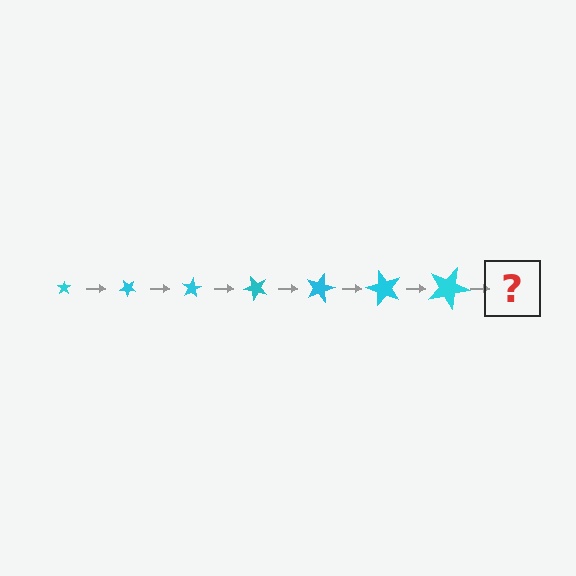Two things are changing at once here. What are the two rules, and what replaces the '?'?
The two rules are that the star grows larger each step and it rotates 40 degrees each step. The '?' should be a star, larger than the previous one and rotated 280 degrees from the start.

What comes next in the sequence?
The next element should be a star, larger than the previous one and rotated 280 degrees from the start.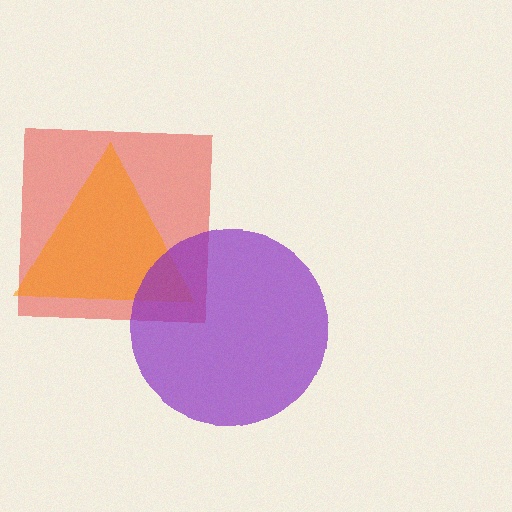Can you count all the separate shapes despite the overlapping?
Yes, there are 3 separate shapes.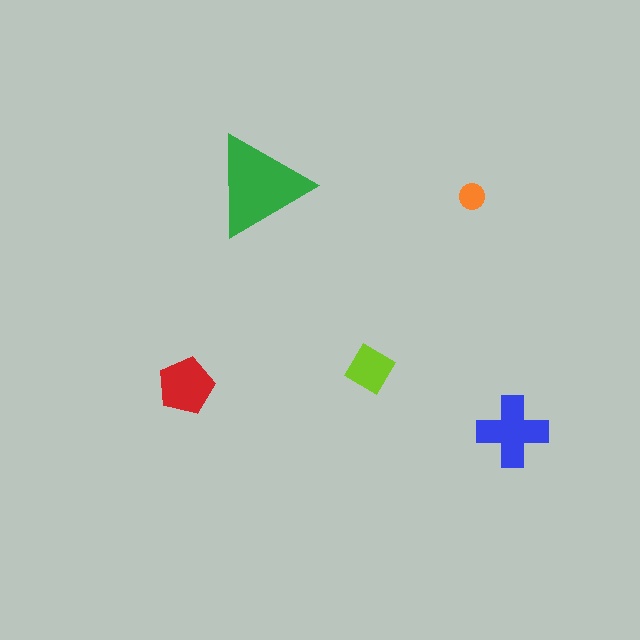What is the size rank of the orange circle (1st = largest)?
5th.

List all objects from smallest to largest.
The orange circle, the lime diamond, the red pentagon, the blue cross, the green triangle.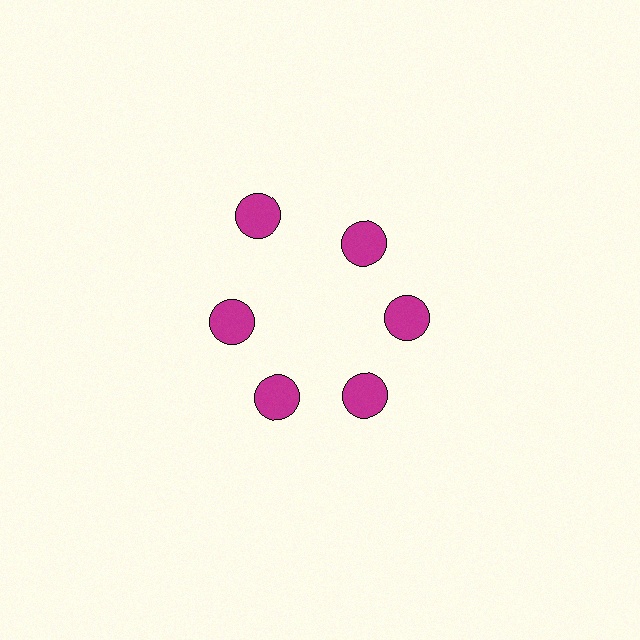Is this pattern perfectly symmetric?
No. The 6 magenta circles are arranged in a ring, but one element near the 11 o'clock position is pushed outward from the center, breaking the 6-fold rotational symmetry.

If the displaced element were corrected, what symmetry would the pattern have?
It would have 6-fold rotational symmetry — the pattern would map onto itself every 60 degrees.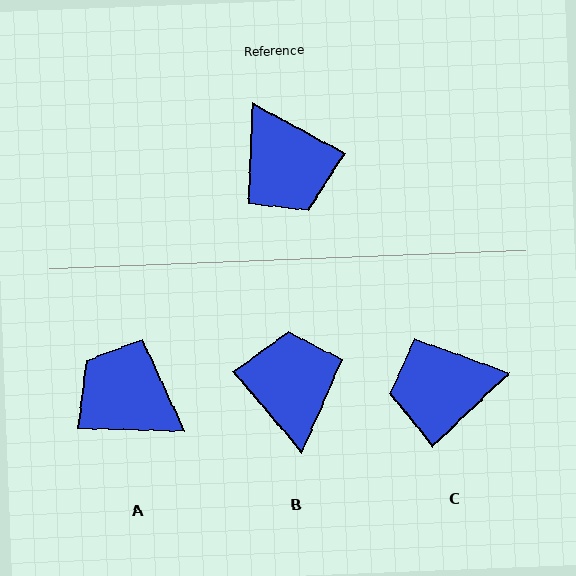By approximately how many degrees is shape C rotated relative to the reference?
Approximately 108 degrees clockwise.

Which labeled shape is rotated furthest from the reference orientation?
B, about 159 degrees away.